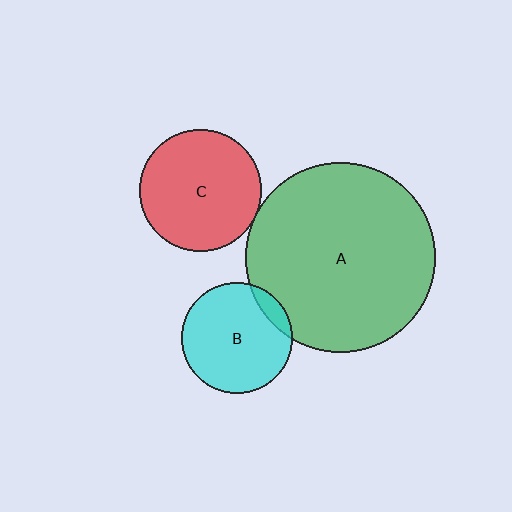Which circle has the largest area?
Circle A (green).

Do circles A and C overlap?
Yes.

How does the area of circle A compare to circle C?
Approximately 2.4 times.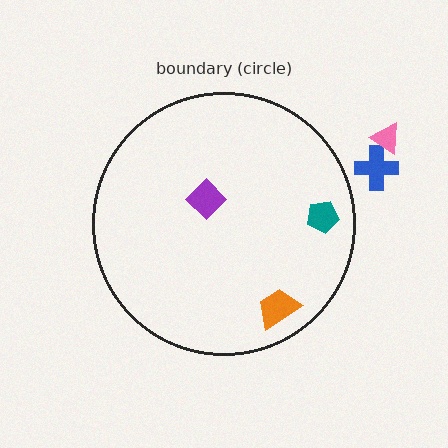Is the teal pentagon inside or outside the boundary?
Inside.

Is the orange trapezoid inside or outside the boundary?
Inside.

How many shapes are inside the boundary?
3 inside, 2 outside.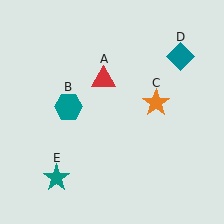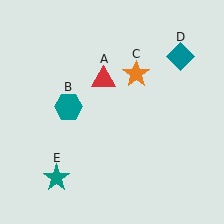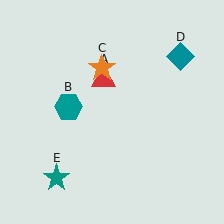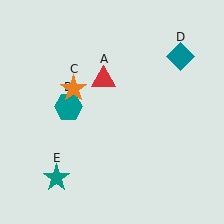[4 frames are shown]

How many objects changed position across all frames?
1 object changed position: orange star (object C).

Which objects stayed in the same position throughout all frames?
Red triangle (object A) and teal hexagon (object B) and teal diamond (object D) and teal star (object E) remained stationary.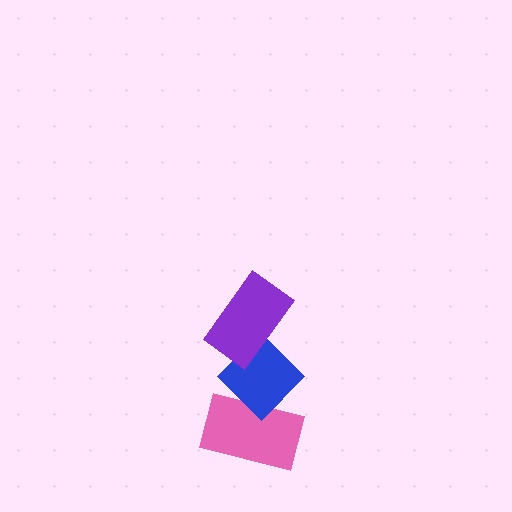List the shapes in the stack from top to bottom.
From top to bottom: the purple rectangle, the blue diamond, the pink rectangle.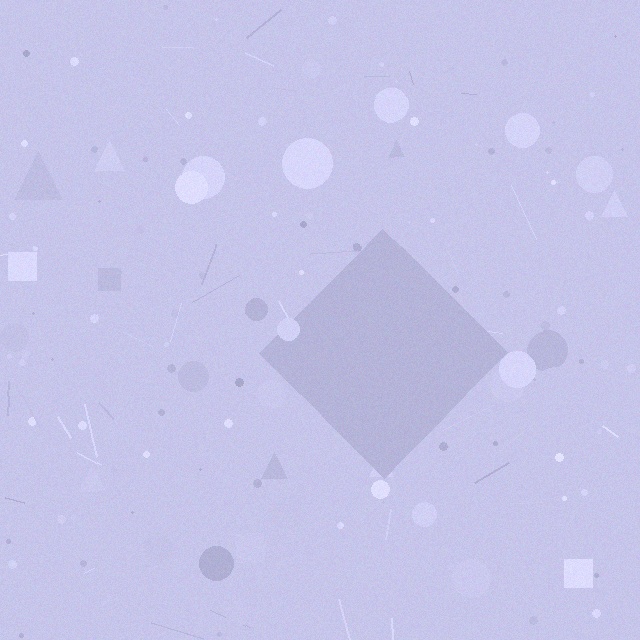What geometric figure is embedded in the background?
A diamond is embedded in the background.